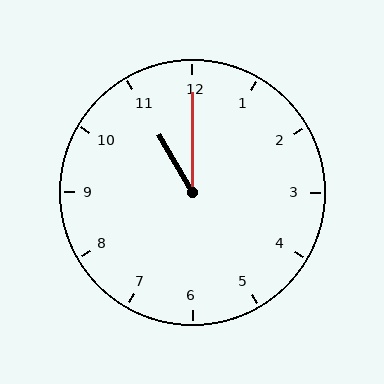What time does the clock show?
11:00.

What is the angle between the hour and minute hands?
Approximately 30 degrees.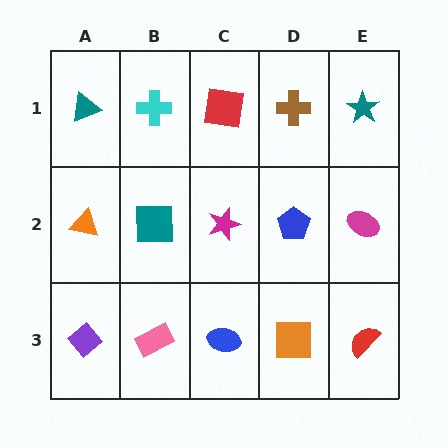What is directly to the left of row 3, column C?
A pink rectangle.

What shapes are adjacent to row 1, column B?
A teal square (row 2, column B), a teal triangle (row 1, column A), a red square (row 1, column C).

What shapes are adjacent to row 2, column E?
A teal star (row 1, column E), a red semicircle (row 3, column E), a blue pentagon (row 2, column D).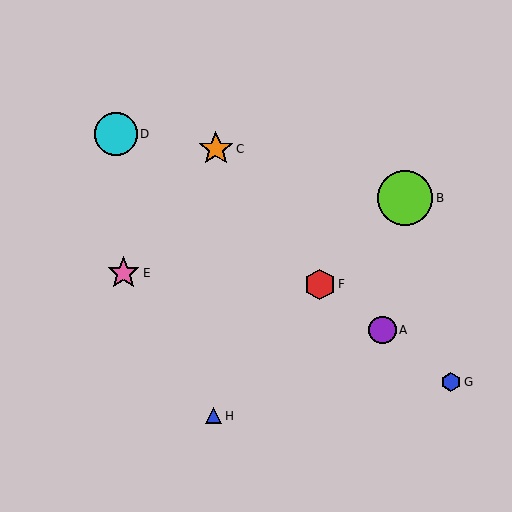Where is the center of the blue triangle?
The center of the blue triangle is at (214, 416).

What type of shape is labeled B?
Shape B is a lime circle.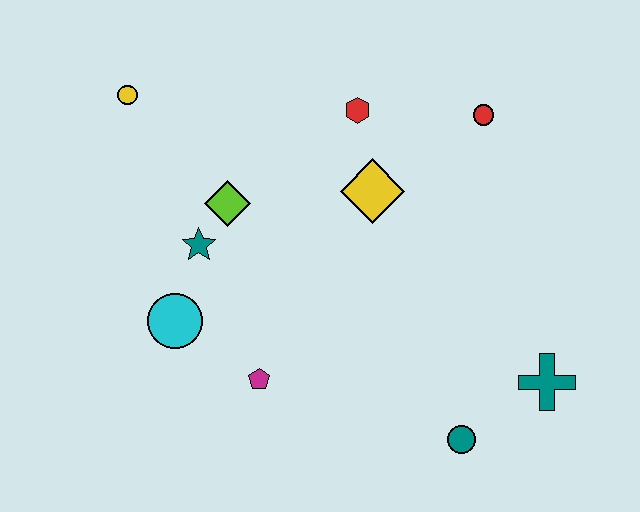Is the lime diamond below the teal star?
No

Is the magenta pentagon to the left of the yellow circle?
No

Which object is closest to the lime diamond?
The teal star is closest to the lime diamond.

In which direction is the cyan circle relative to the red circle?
The cyan circle is to the left of the red circle.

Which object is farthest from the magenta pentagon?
The red circle is farthest from the magenta pentagon.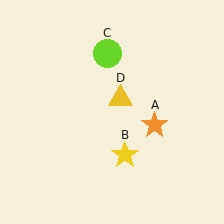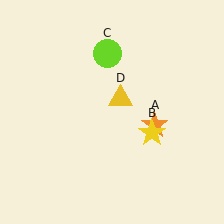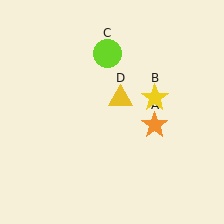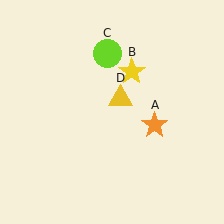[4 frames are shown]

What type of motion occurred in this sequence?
The yellow star (object B) rotated counterclockwise around the center of the scene.